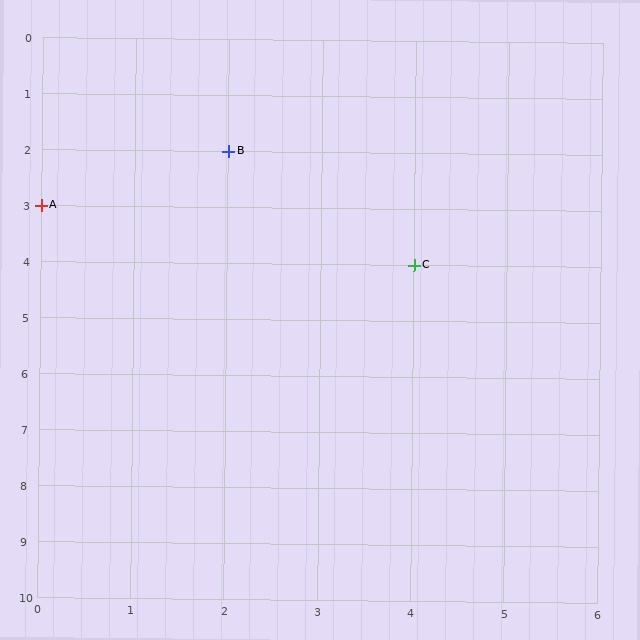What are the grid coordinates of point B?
Point B is at grid coordinates (2, 2).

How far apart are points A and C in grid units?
Points A and C are 4 columns and 1 row apart (about 4.1 grid units diagonally).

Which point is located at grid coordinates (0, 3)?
Point A is at (0, 3).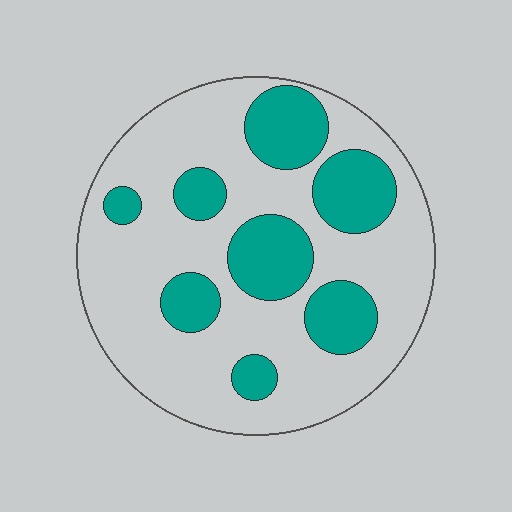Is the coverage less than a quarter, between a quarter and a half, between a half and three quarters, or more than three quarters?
Between a quarter and a half.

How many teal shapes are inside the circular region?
8.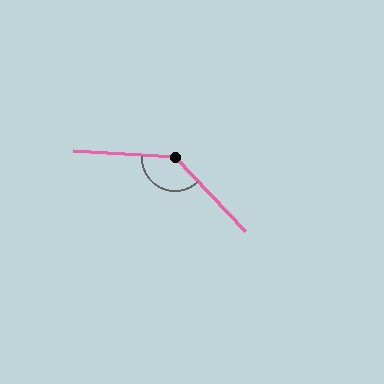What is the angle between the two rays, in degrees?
Approximately 137 degrees.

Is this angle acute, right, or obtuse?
It is obtuse.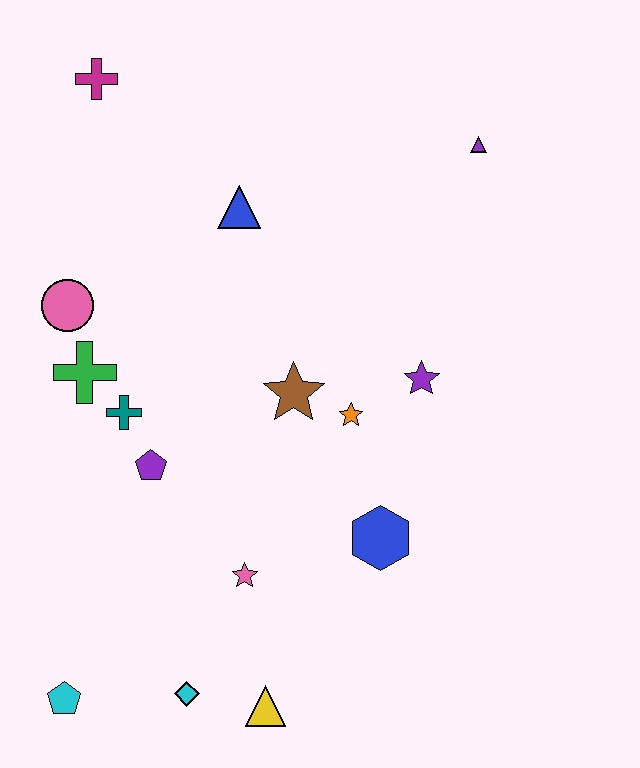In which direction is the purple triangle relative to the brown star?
The purple triangle is above the brown star.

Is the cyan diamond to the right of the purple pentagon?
Yes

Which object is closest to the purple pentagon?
The teal cross is closest to the purple pentagon.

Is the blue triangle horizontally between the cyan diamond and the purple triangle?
Yes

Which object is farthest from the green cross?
The purple triangle is farthest from the green cross.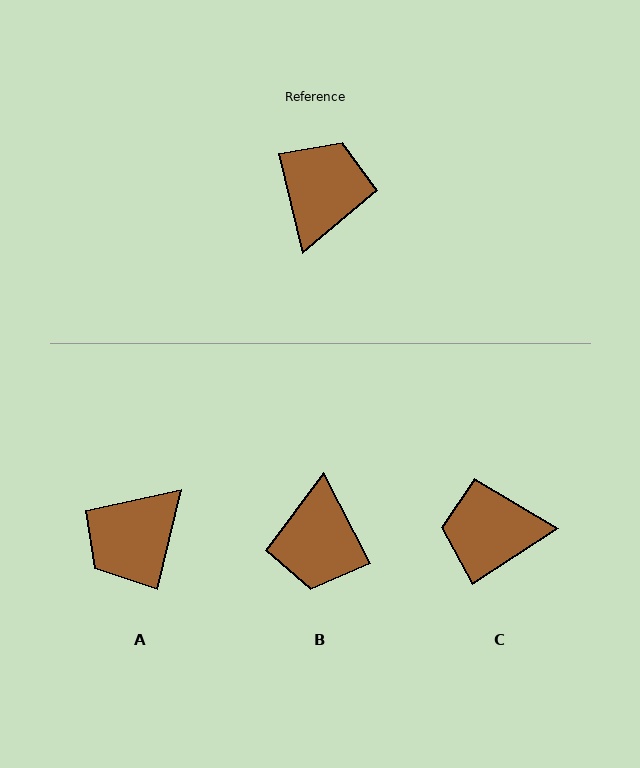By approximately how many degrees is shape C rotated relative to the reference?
Approximately 109 degrees counter-clockwise.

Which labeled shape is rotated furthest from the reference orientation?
B, about 167 degrees away.